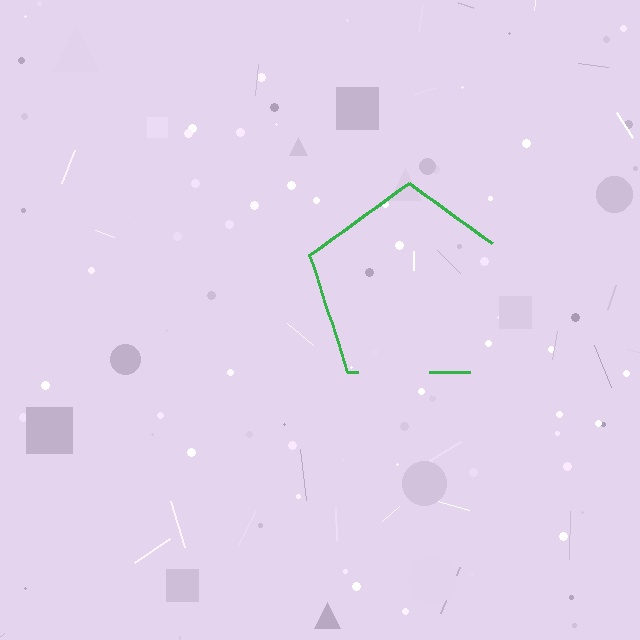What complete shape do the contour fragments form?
The contour fragments form a pentagon.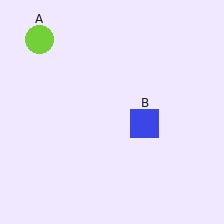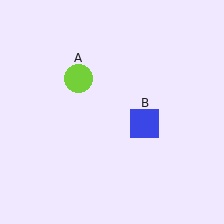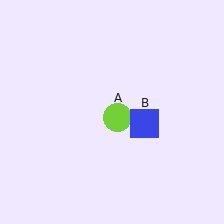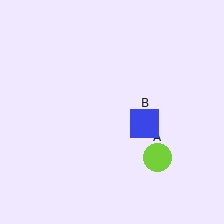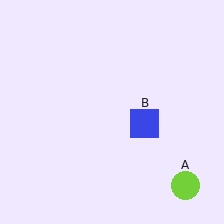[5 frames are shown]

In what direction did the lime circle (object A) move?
The lime circle (object A) moved down and to the right.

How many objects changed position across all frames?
1 object changed position: lime circle (object A).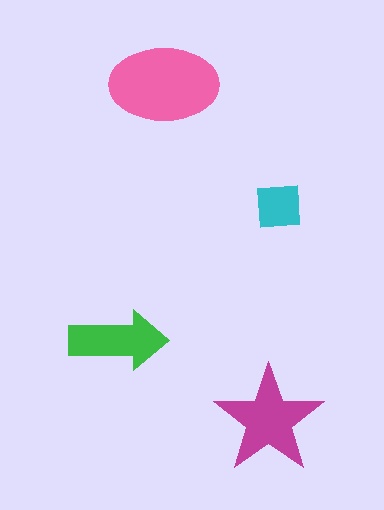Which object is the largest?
The pink ellipse.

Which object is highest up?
The pink ellipse is topmost.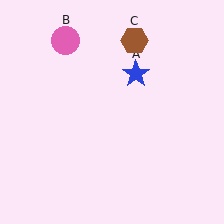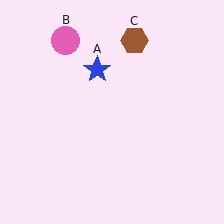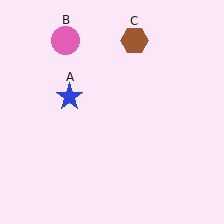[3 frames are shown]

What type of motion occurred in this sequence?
The blue star (object A) rotated counterclockwise around the center of the scene.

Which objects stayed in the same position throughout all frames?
Pink circle (object B) and brown hexagon (object C) remained stationary.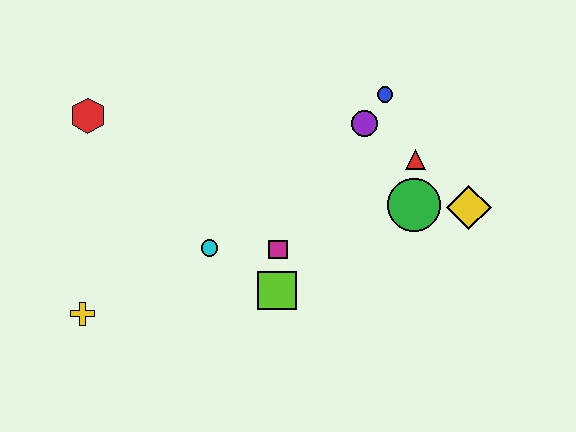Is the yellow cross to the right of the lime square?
No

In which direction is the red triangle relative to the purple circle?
The red triangle is to the right of the purple circle.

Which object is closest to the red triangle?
The green circle is closest to the red triangle.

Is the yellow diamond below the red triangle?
Yes